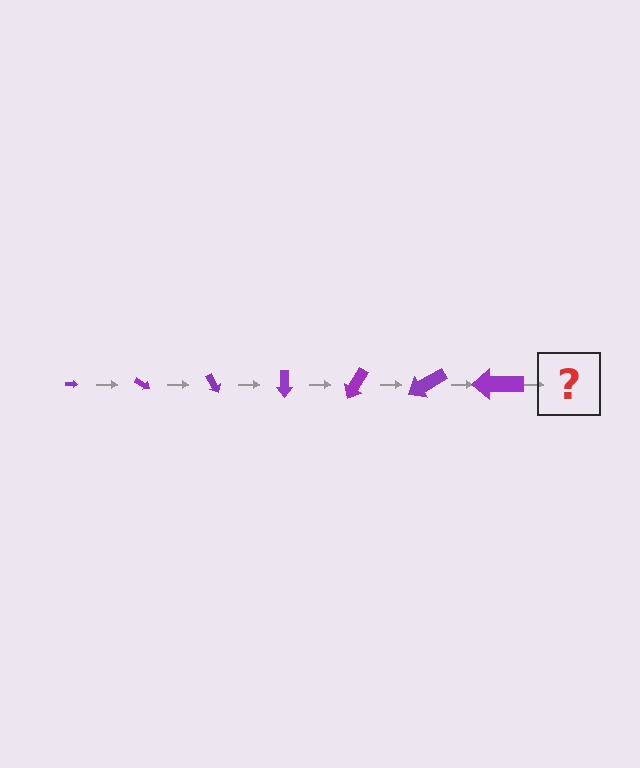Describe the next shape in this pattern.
It should be an arrow, larger than the previous one and rotated 210 degrees from the start.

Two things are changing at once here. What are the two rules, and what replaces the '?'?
The two rules are that the arrow grows larger each step and it rotates 30 degrees each step. The '?' should be an arrow, larger than the previous one and rotated 210 degrees from the start.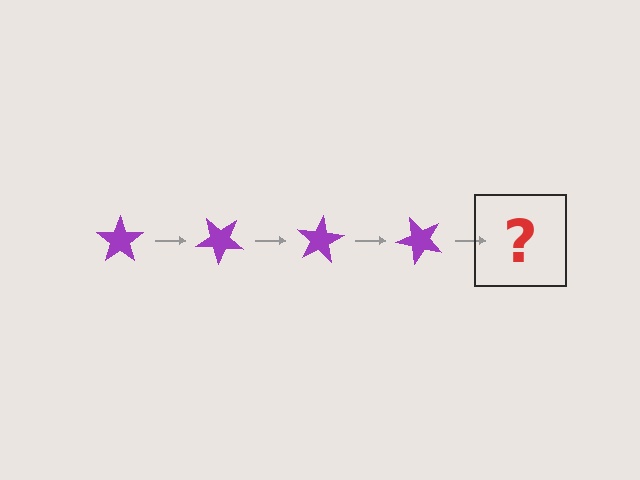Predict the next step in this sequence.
The next step is a purple star rotated 160 degrees.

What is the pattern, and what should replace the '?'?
The pattern is that the star rotates 40 degrees each step. The '?' should be a purple star rotated 160 degrees.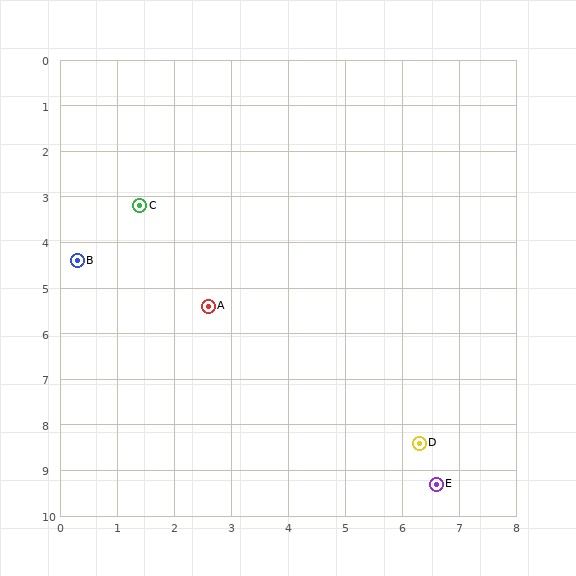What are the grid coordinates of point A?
Point A is at approximately (2.6, 5.4).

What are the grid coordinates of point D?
Point D is at approximately (6.3, 8.4).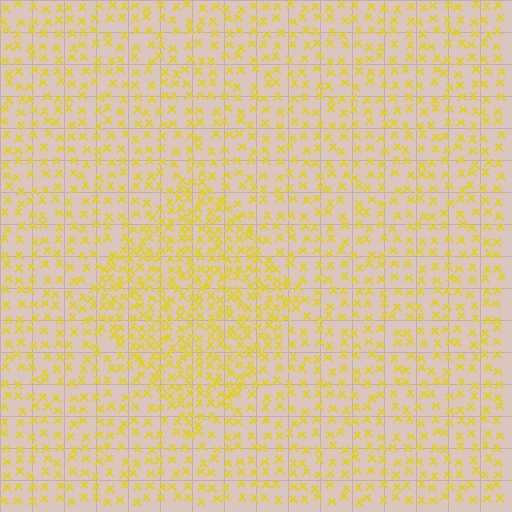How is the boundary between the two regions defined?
The boundary is defined by a change in element density (approximately 1.8x ratio). All elements are the same color, size, and shape.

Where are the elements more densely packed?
The elements are more densely packed inside the diamond boundary.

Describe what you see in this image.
The image contains small yellow elements arranged at two different densities. A diamond-shaped region is visible where the elements are more densely packed than the surrounding area.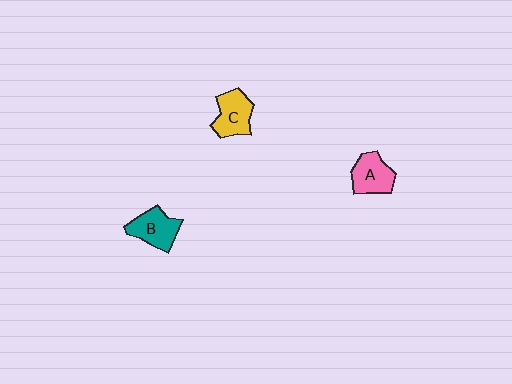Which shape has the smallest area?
Shape A (pink).